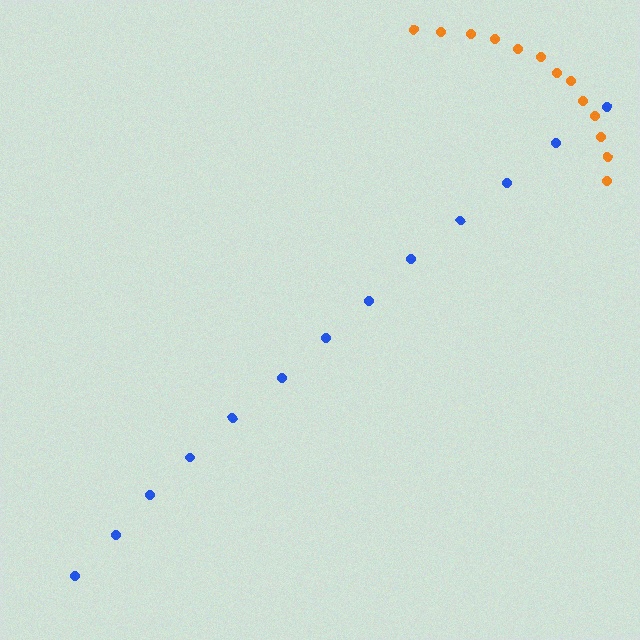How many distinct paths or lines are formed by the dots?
There are 2 distinct paths.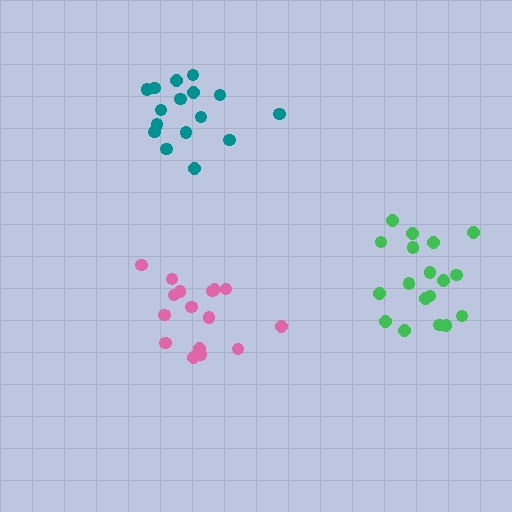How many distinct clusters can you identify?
There are 3 distinct clusters.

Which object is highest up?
The teal cluster is topmost.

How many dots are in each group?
Group 1: 16 dots, Group 2: 18 dots, Group 3: 16 dots (50 total).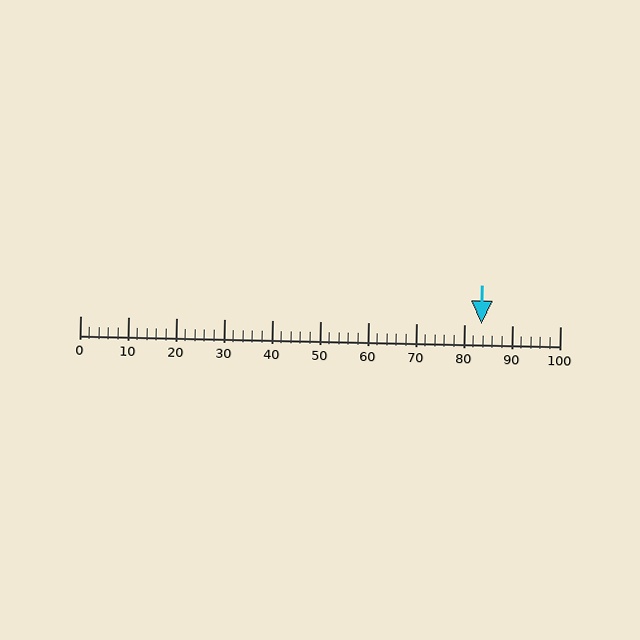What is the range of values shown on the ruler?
The ruler shows values from 0 to 100.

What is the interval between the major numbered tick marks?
The major tick marks are spaced 10 units apart.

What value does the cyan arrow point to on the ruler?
The cyan arrow points to approximately 84.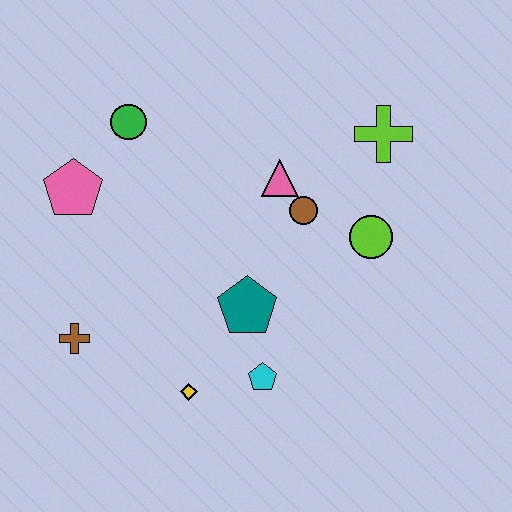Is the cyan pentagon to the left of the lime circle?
Yes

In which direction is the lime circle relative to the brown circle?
The lime circle is to the right of the brown circle.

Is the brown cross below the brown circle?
Yes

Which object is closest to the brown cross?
The yellow diamond is closest to the brown cross.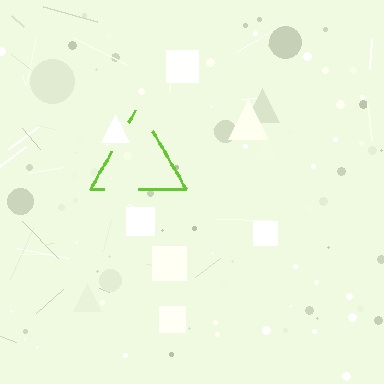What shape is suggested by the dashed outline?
The dashed outline suggests a triangle.